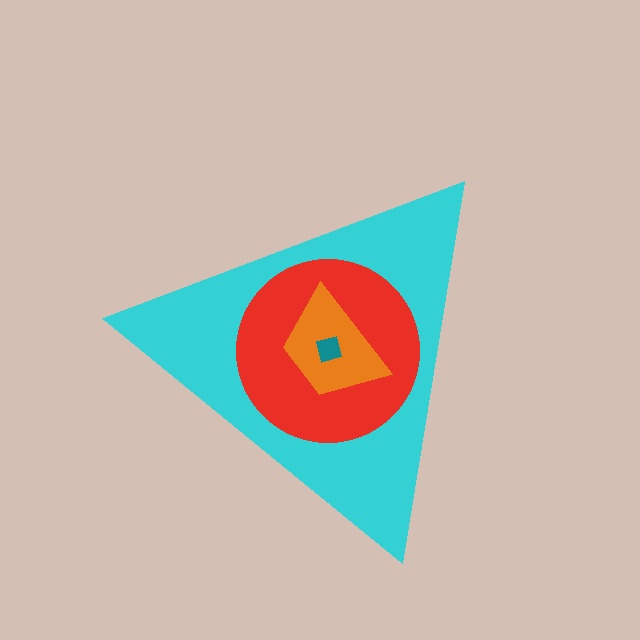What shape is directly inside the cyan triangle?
The red circle.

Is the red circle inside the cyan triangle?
Yes.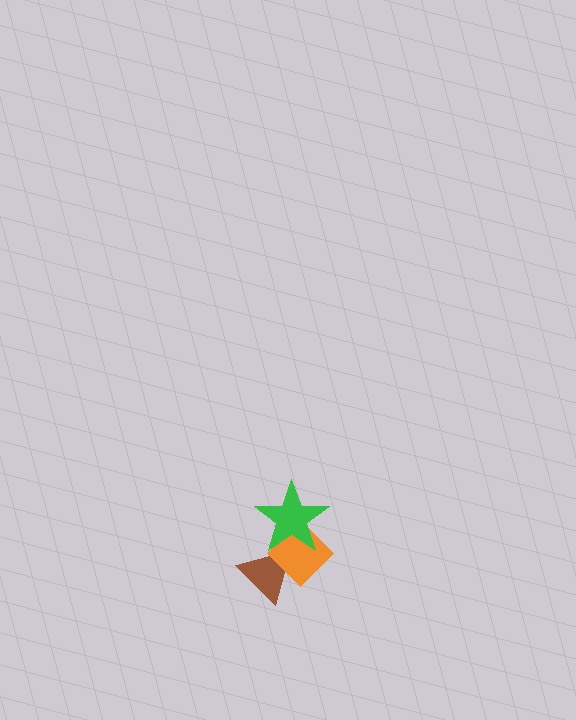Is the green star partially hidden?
No, no other shape covers it.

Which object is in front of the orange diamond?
The green star is in front of the orange diamond.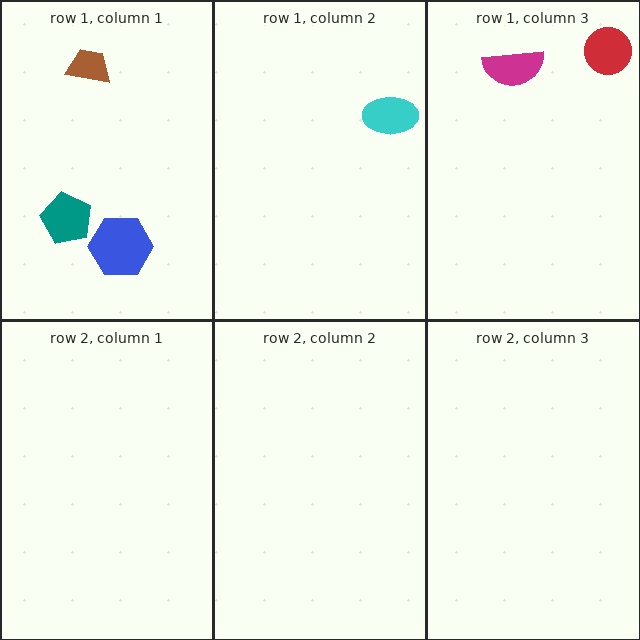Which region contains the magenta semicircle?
The row 1, column 3 region.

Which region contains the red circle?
The row 1, column 3 region.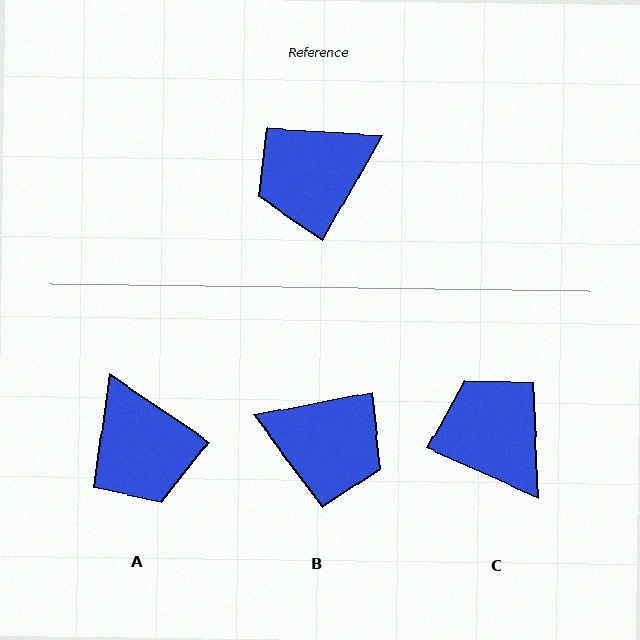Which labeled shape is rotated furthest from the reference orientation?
B, about 130 degrees away.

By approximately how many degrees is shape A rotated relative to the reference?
Approximately 86 degrees counter-clockwise.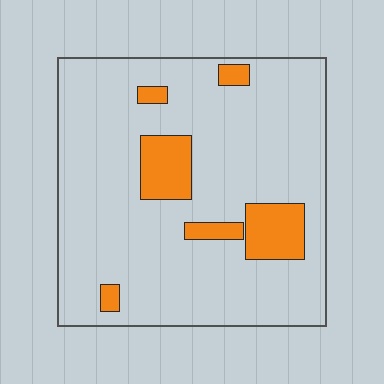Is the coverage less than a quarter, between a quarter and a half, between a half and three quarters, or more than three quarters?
Less than a quarter.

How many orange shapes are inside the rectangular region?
6.